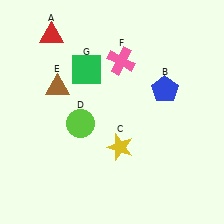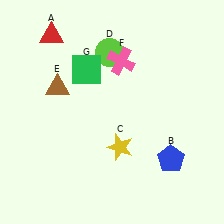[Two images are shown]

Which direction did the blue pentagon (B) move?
The blue pentagon (B) moved down.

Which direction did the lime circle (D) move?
The lime circle (D) moved up.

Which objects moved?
The objects that moved are: the blue pentagon (B), the lime circle (D).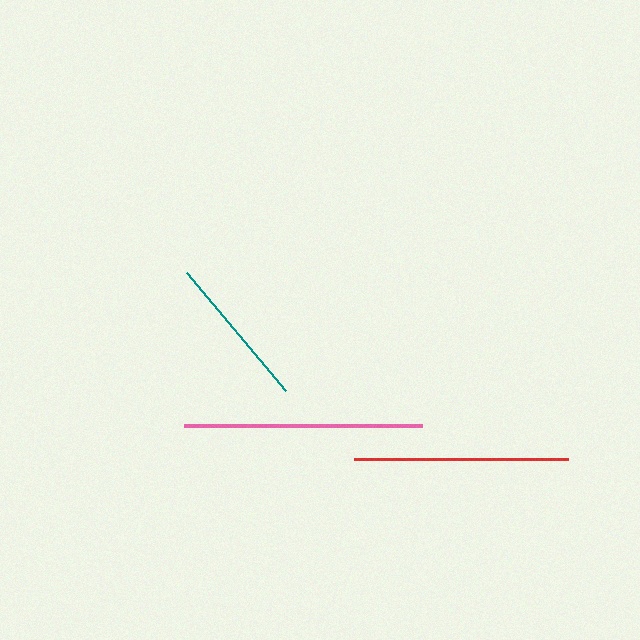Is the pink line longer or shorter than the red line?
The pink line is longer than the red line.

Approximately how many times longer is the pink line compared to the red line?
The pink line is approximately 1.1 times the length of the red line.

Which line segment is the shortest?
The teal line is the shortest at approximately 155 pixels.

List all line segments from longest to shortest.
From longest to shortest: pink, red, teal.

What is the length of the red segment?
The red segment is approximately 214 pixels long.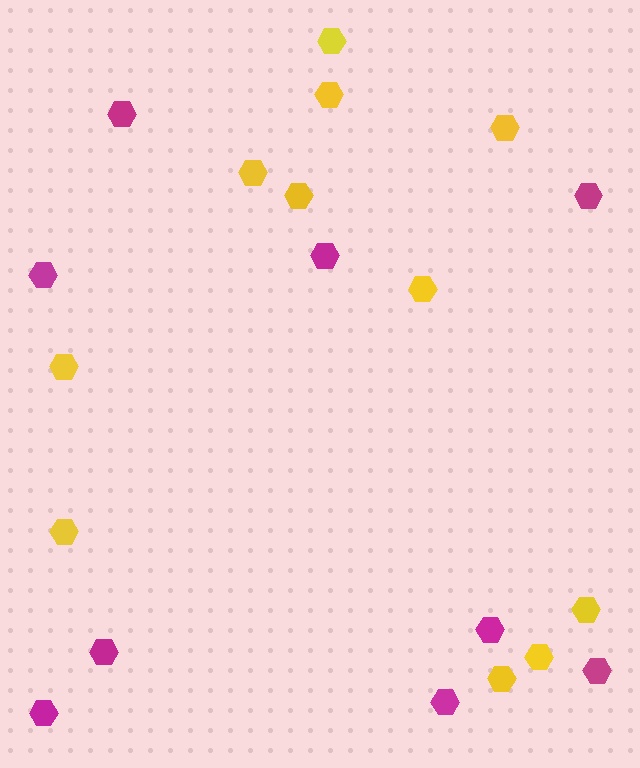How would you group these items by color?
There are 2 groups: one group of magenta hexagons (9) and one group of yellow hexagons (11).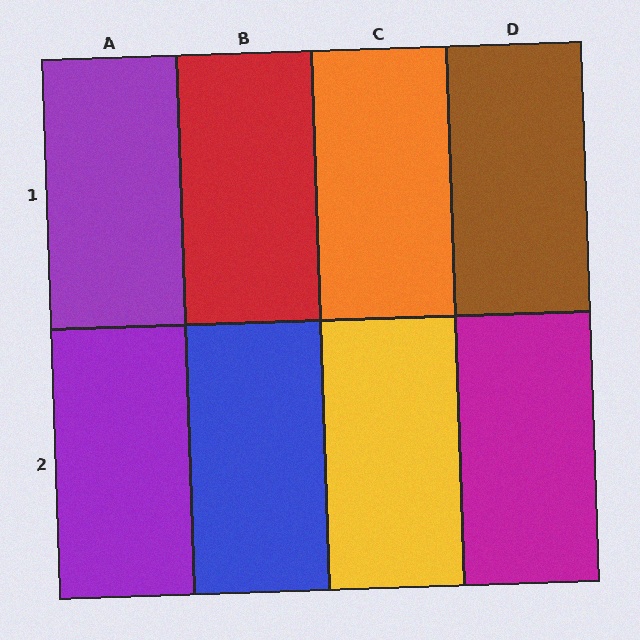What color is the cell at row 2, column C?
Yellow.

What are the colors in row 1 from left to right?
Purple, red, orange, brown.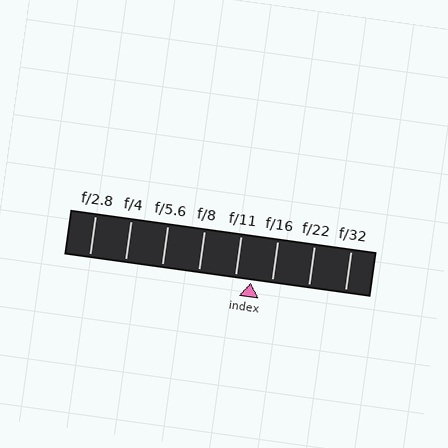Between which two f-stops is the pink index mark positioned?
The index mark is between f/11 and f/16.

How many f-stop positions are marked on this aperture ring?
There are 8 f-stop positions marked.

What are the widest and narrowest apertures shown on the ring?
The widest aperture shown is f/2.8 and the narrowest is f/32.